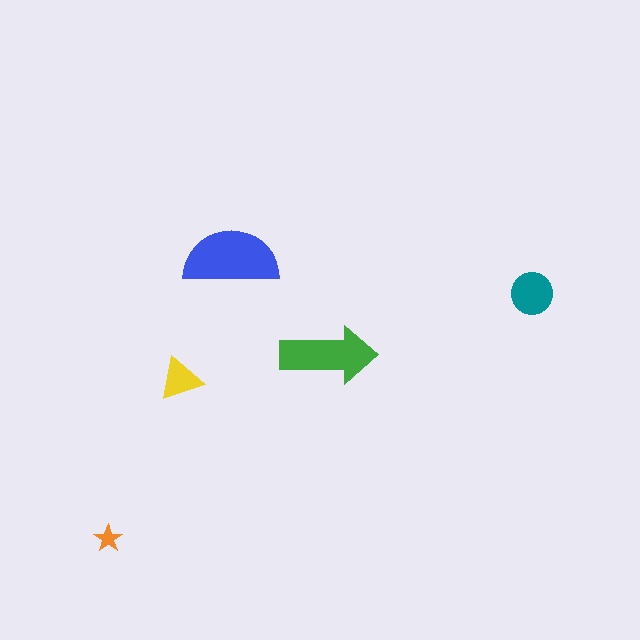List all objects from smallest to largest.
The orange star, the yellow triangle, the teal circle, the green arrow, the blue semicircle.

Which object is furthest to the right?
The teal circle is rightmost.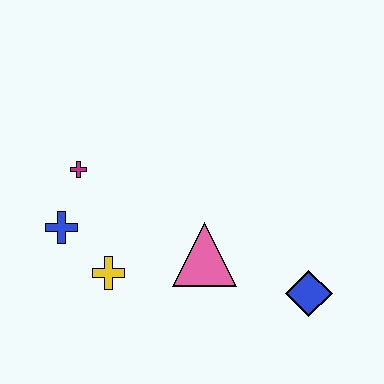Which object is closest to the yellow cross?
The blue cross is closest to the yellow cross.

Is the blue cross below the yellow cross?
No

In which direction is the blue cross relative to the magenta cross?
The blue cross is below the magenta cross.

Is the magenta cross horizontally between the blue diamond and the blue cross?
Yes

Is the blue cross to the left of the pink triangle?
Yes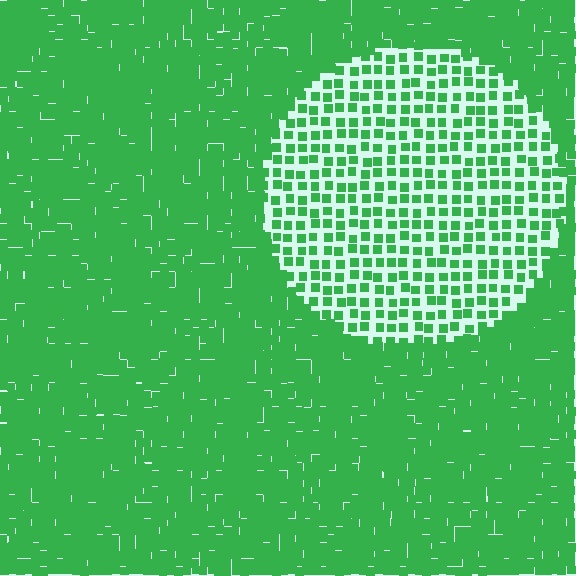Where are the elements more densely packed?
The elements are more densely packed outside the circle boundary.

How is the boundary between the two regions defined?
The boundary is defined by a change in element density (approximately 2.6x ratio). All elements are the same color, size, and shape.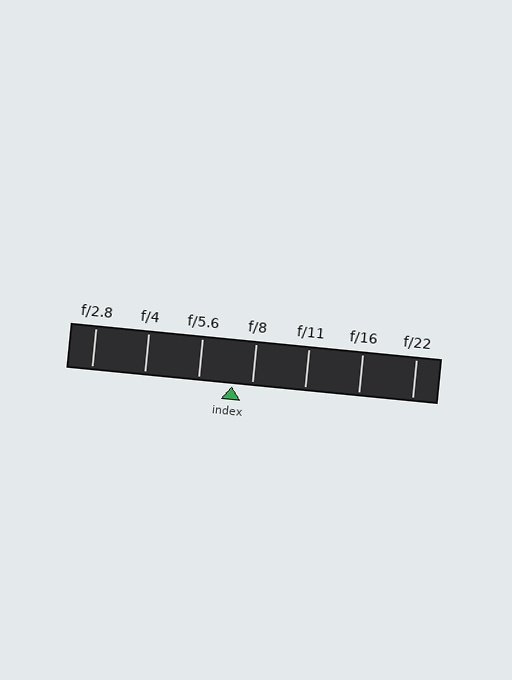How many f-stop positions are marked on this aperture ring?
There are 7 f-stop positions marked.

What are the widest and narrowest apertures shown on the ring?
The widest aperture shown is f/2.8 and the narrowest is f/22.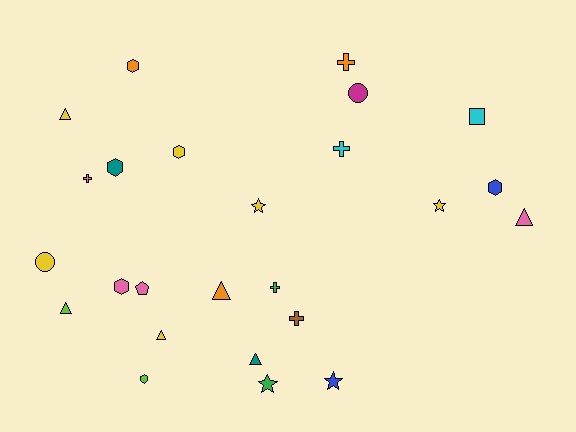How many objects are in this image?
There are 25 objects.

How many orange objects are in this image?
There are 3 orange objects.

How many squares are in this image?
There is 1 square.